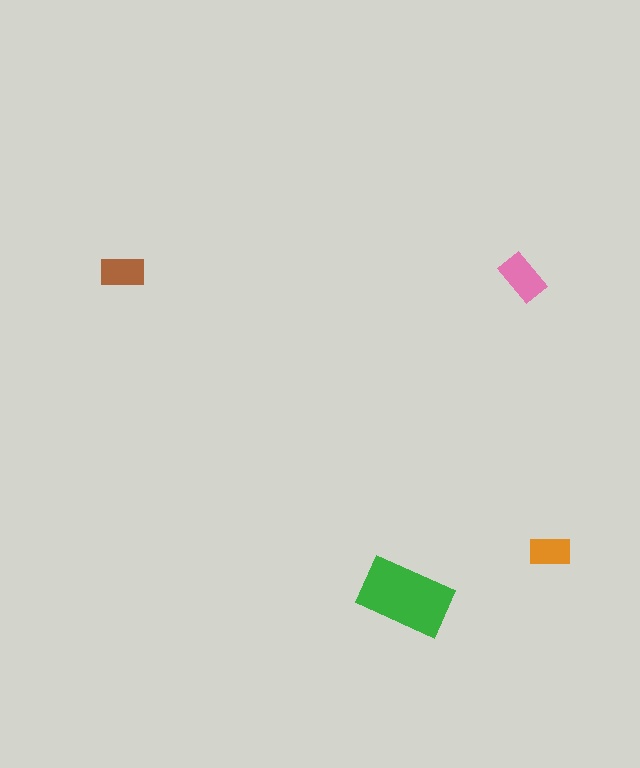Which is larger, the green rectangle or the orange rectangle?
The green one.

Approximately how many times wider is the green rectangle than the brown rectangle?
About 2 times wider.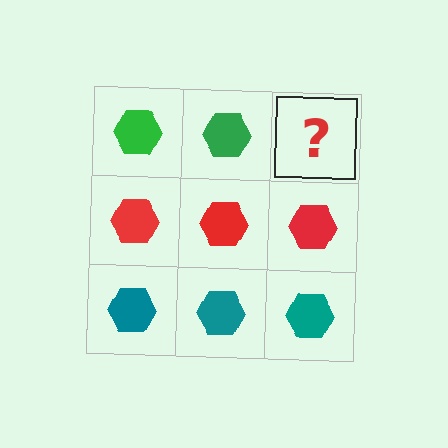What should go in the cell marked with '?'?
The missing cell should contain a green hexagon.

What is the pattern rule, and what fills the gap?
The rule is that each row has a consistent color. The gap should be filled with a green hexagon.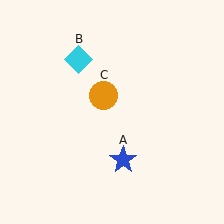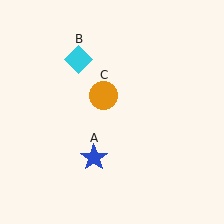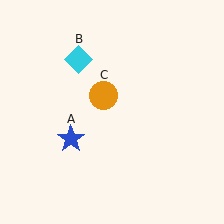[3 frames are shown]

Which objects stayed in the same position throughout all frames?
Cyan diamond (object B) and orange circle (object C) remained stationary.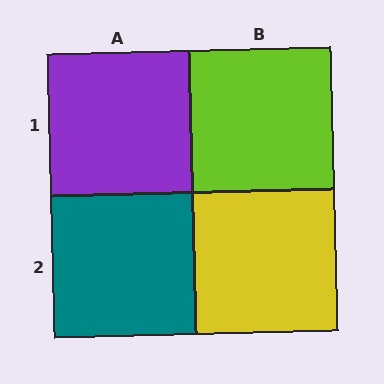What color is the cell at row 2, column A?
Teal.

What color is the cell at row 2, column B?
Yellow.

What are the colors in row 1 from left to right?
Purple, lime.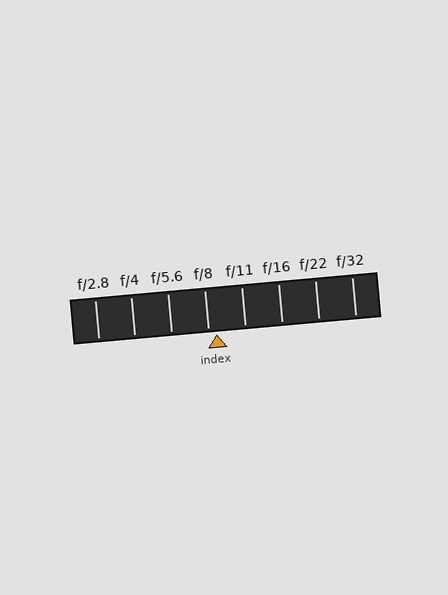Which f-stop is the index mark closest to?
The index mark is closest to f/8.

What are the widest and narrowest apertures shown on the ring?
The widest aperture shown is f/2.8 and the narrowest is f/32.